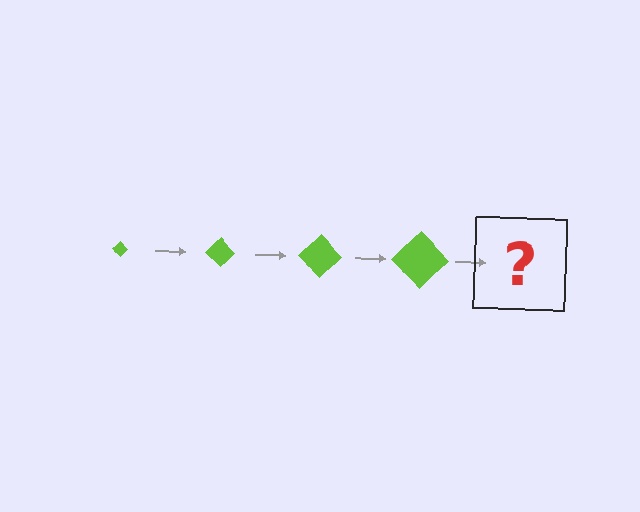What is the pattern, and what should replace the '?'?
The pattern is that the diamond gets progressively larger each step. The '?' should be a lime diamond, larger than the previous one.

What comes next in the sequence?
The next element should be a lime diamond, larger than the previous one.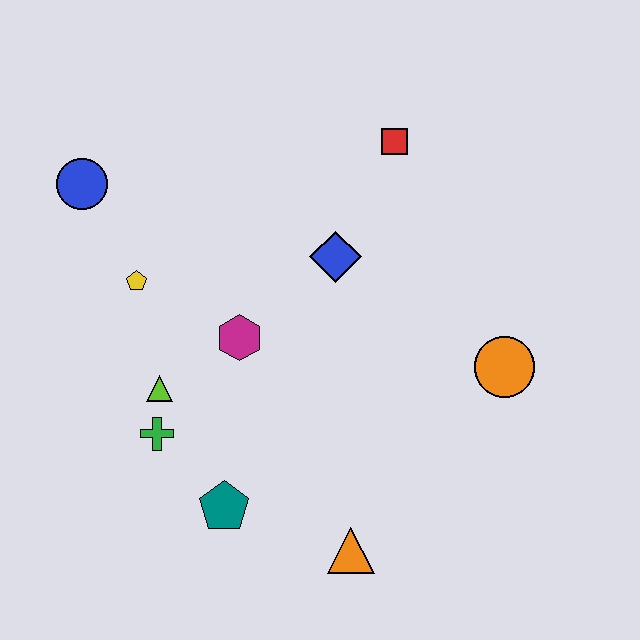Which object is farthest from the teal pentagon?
The red square is farthest from the teal pentagon.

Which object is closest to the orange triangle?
The teal pentagon is closest to the orange triangle.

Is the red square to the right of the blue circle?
Yes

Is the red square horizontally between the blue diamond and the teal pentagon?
No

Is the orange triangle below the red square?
Yes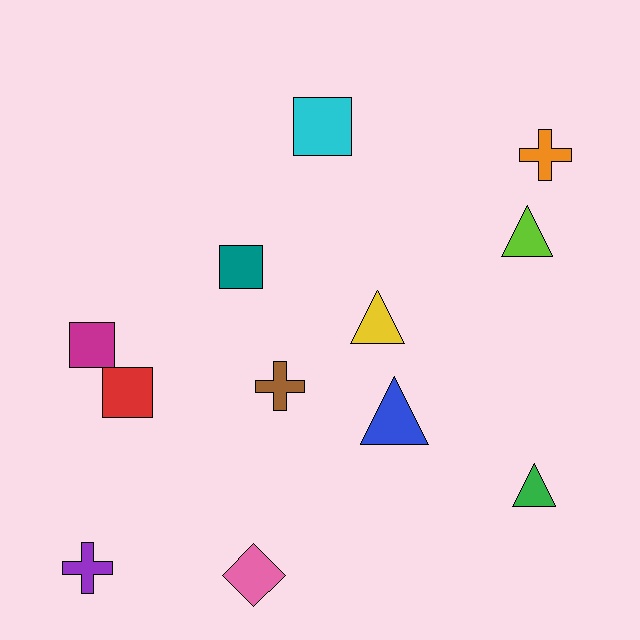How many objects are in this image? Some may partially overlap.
There are 12 objects.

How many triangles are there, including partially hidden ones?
There are 4 triangles.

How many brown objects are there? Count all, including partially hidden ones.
There is 1 brown object.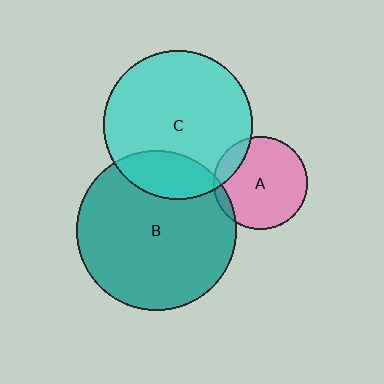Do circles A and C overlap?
Yes.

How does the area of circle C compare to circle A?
Approximately 2.5 times.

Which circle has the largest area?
Circle B (teal).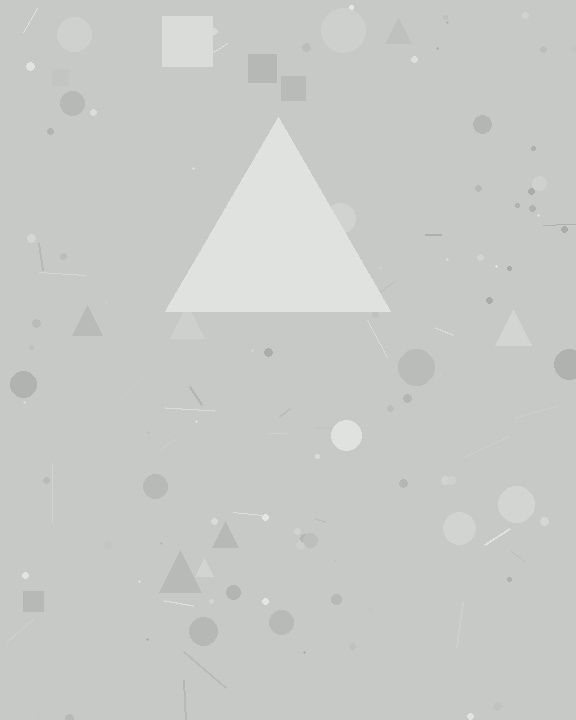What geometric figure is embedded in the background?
A triangle is embedded in the background.